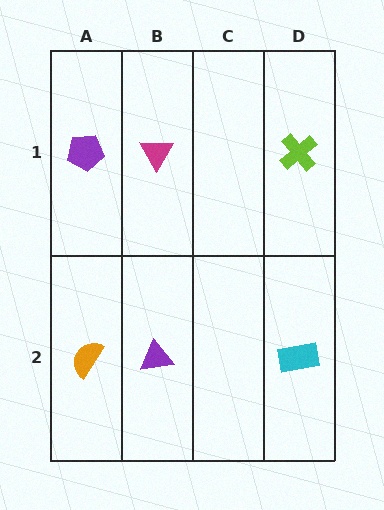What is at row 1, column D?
A lime cross.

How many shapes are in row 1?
3 shapes.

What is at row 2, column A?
An orange semicircle.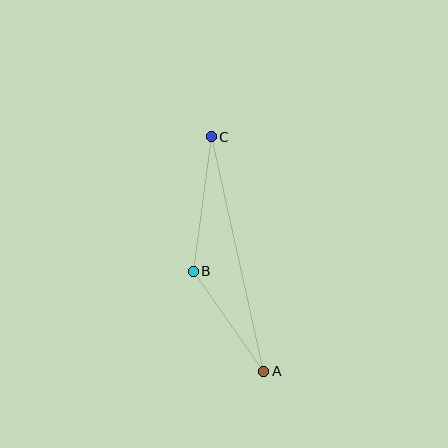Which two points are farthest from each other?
Points A and C are farthest from each other.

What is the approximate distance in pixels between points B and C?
The distance between B and C is approximately 136 pixels.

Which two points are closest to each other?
Points A and B are closest to each other.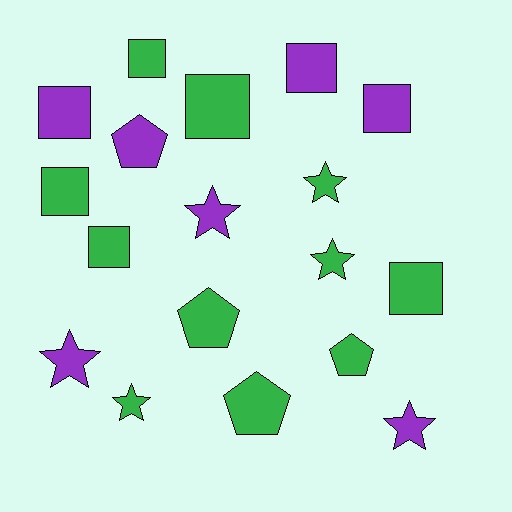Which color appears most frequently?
Green, with 11 objects.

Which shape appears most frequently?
Square, with 8 objects.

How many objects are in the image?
There are 18 objects.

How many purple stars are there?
There are 3 purple stars.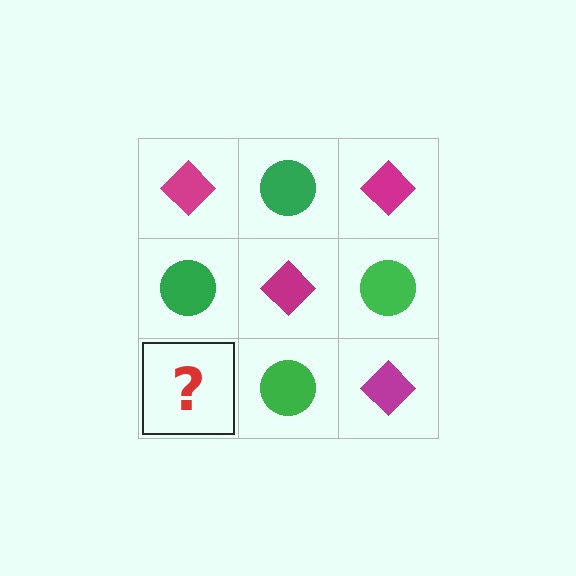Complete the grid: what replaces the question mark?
The question mark should be replaced with a magenta diamond.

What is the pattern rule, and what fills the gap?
The rule is that it alternates magenta diamond and green circle in a checkerboard pattern. The gap should be filled with a magenta diamond.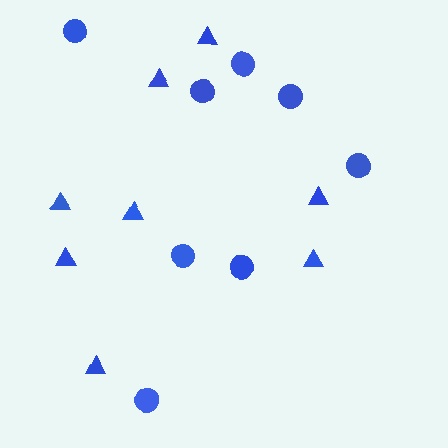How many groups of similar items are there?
There are 2 groups: one group of triangles (8) and one group of circles (8).